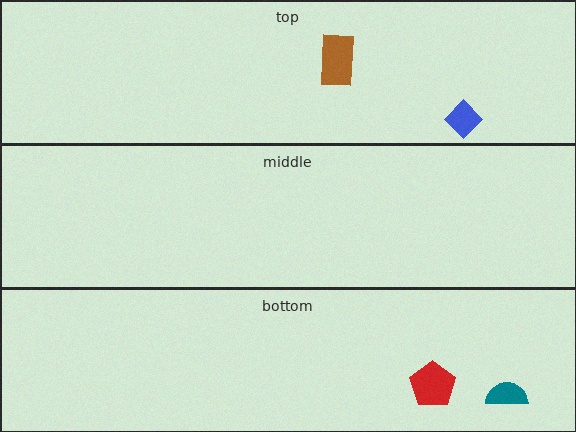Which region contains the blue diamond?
The top region.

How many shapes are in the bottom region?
2.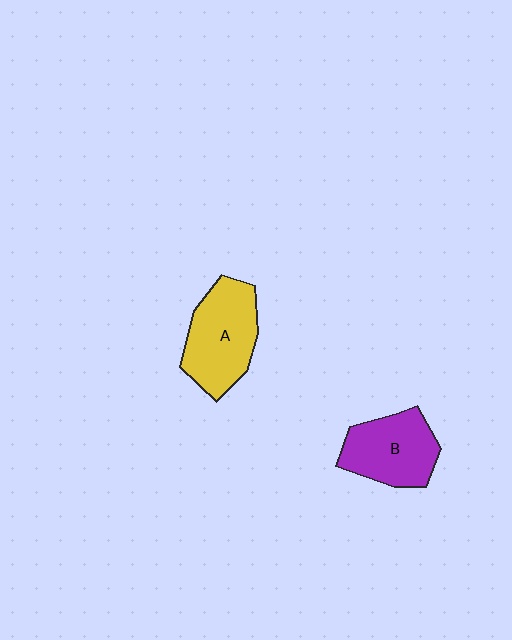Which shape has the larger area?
Shape A (yellow).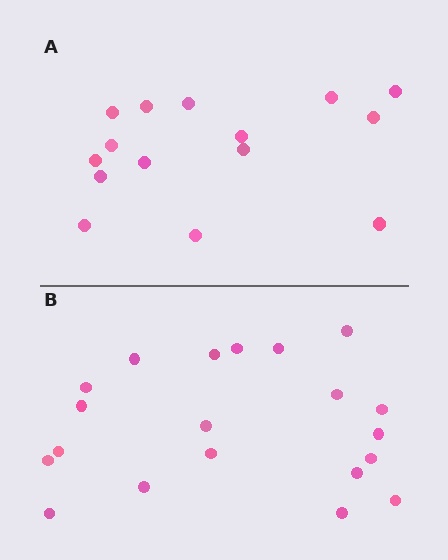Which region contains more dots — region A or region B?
Region B (the bottom region) has more dots.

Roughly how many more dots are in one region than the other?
Region B has about 5 more dots than region A.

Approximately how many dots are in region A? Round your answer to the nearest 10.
About 20 dots. (The exact count is 15, which rounds to 20.)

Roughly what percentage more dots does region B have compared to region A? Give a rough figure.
About 35% more.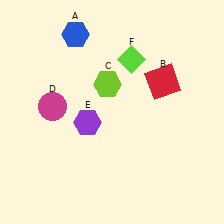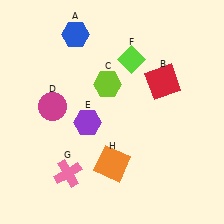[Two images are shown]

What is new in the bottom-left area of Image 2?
A pink cross (G) was added in the bottom-left area of Image 2.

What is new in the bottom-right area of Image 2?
An orange square (H) was added in the bottom-right area of Image 2.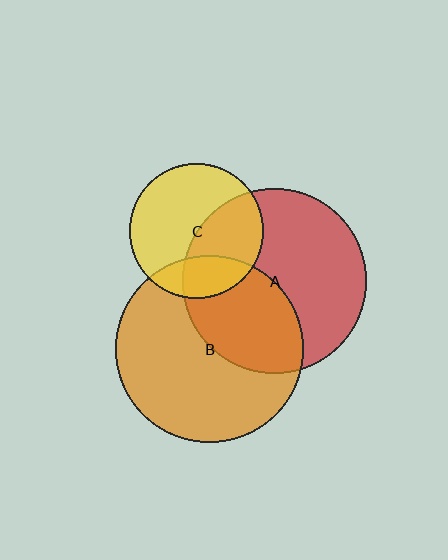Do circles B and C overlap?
Yes.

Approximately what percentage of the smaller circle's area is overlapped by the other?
Approximately 20%.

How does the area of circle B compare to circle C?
Approximately 1.9 times.